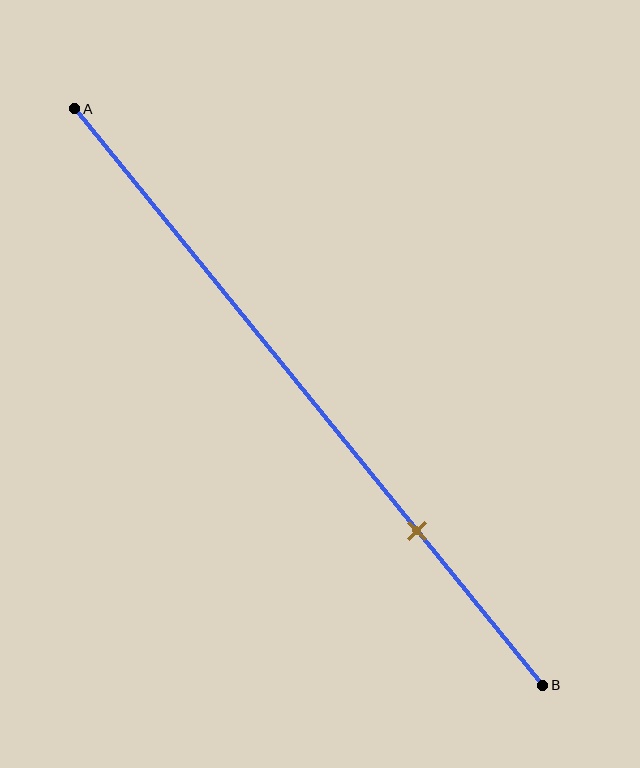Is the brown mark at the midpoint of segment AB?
No, the mark is at about 75% from A, not at the 50% midpoint.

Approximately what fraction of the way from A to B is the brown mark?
The brown mark is approximately 75% of the way from A to B.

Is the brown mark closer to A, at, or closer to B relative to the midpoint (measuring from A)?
The brown mark is closer to point B than the midpoint of segment AB.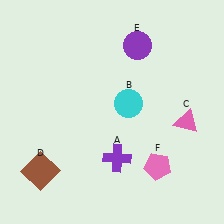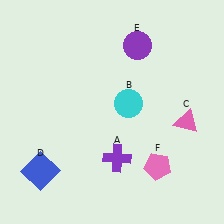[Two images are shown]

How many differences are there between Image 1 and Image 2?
There is 1 difference between the two images.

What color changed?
The square (D) changed from brown in Image 1 to blue in Image 2.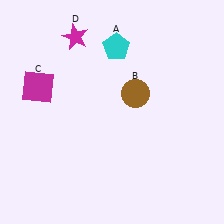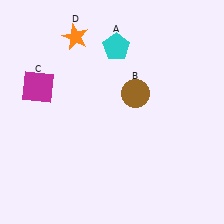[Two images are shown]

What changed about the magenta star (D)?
In Image 1, D is magenta. In Image 2, it changed to orange.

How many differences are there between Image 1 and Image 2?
There is 1 difference between the two images.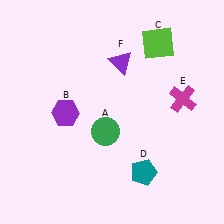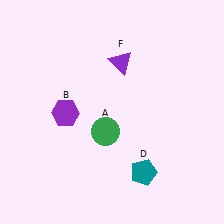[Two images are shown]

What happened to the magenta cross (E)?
The magenta cross (E) was removed in Image 2. It was in the top-right area of Image 1.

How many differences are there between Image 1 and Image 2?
There are 2 differences between the two images.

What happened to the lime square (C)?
The lime square (C) was removed in Image 2. It was in the top-right area of Image 1.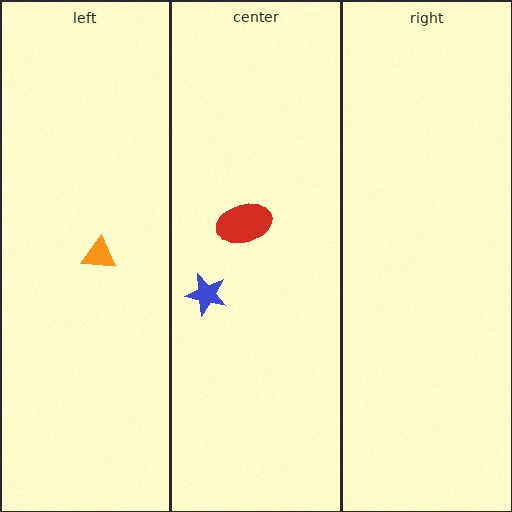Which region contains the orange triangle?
The left region.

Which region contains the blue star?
The center region.